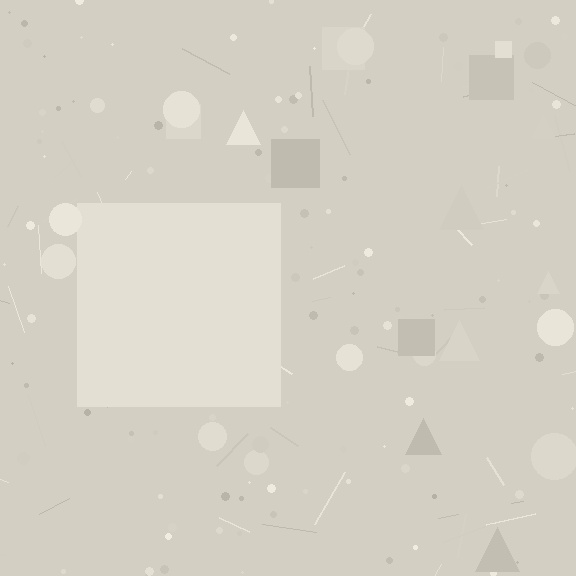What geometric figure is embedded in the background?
A square is embedded in the background.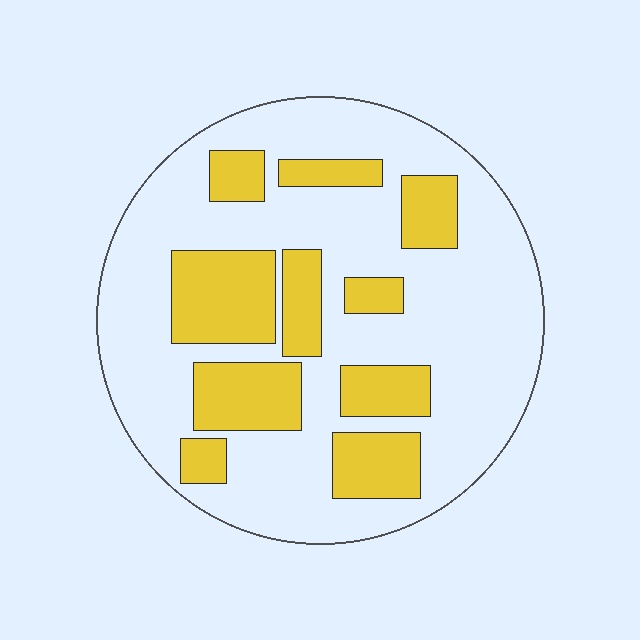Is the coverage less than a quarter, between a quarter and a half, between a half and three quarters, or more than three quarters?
Between a quarter and a half.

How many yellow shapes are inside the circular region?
10.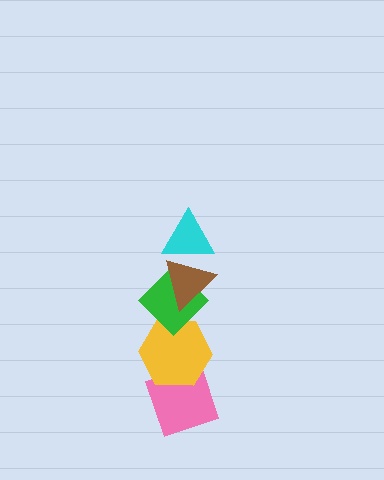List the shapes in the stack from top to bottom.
From top to bottom: the cyan triangle, the brown triangle, the green diamond, the yellow hexagon, the pink diamond.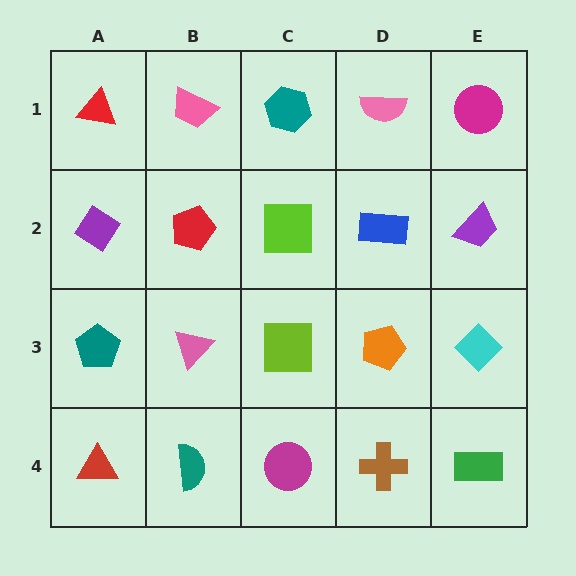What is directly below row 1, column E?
A purple trapezoid.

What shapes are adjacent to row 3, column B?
A red pentagon (row 2, column B), a teal semicircle (row 4, column B), a teal pentagon (row 3, column A), a lime square (row 3, column C).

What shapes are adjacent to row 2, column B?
A pink trapezoid (row 1, column B), a pink triangle (row 3, column B), a purple diamond (row 2, column A), a lime square (row 2, column C).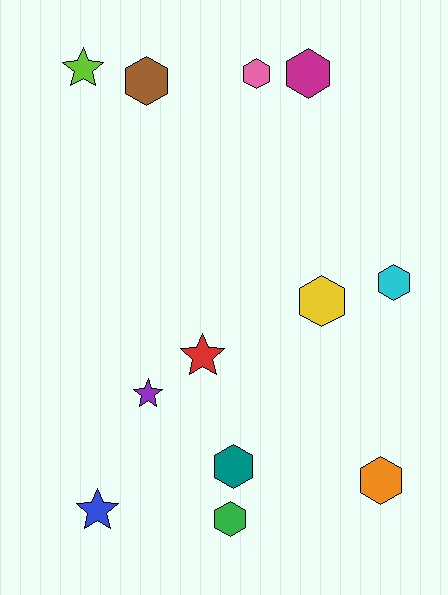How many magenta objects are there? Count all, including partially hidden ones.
There is 1 magenta object.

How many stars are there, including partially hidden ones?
There are 4 stars.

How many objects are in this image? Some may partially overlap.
There are 12 objects.